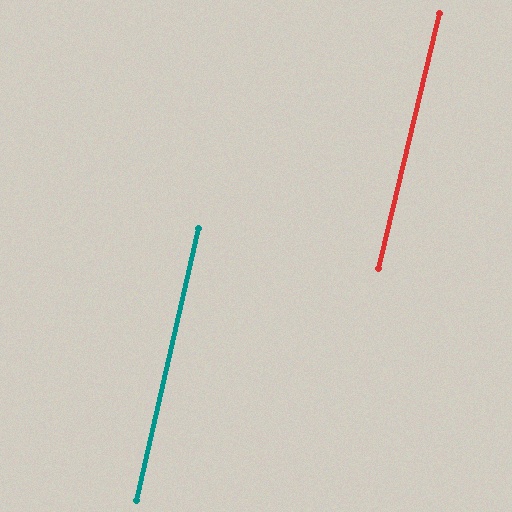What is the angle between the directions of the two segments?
Approximately 0 degrees.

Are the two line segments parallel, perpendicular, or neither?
Parallel — their directions differ by only 0.4°.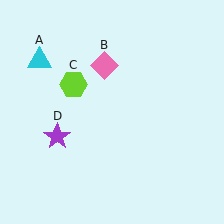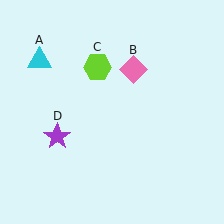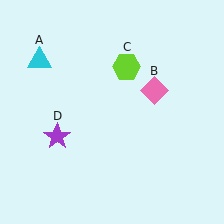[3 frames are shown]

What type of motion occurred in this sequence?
The pink diamond (object B), lime hexagon (object C) rotated clockwise around the center of the scene.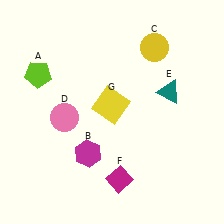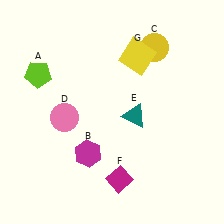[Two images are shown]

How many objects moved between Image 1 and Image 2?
2 objects moved between the two images.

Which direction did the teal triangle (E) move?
The teal triangle (E) moved left.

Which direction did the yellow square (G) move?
The yellow square (G) moved up.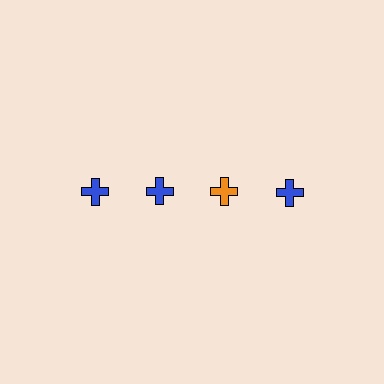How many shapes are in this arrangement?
There are 4 shapes arranged in a grid pattern.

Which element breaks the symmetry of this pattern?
The orange cross in the top row, center column breaks the symmetry. All other shapes are blue crosses.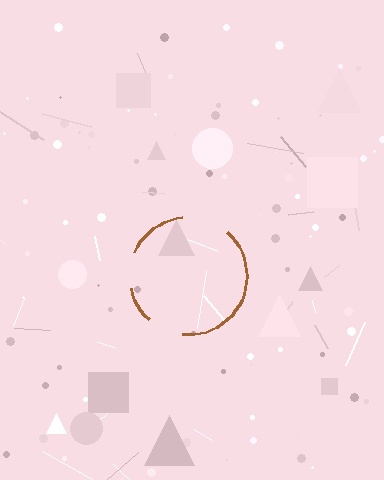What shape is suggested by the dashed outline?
The dashed outline suggests a circle.